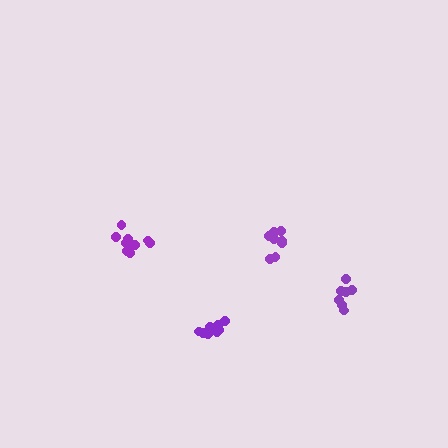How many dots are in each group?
Group 1: 7 dots, Group 2: 11 dots, Group 3: 9 dots, Group 4: 10 dots (37 total).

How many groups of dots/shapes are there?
There are 4 groups.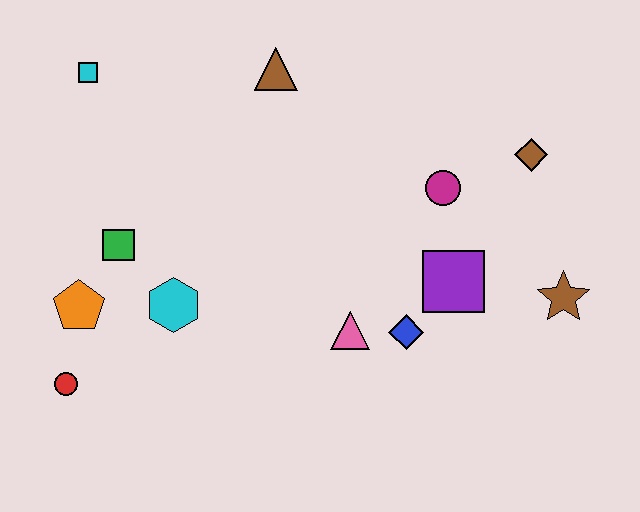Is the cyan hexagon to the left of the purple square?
Yes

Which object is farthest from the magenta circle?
The red circle is farthest from the magenta circle.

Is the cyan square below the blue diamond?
No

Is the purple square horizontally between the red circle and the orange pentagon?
No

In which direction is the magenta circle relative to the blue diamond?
The magenta circle is above the blue diamond.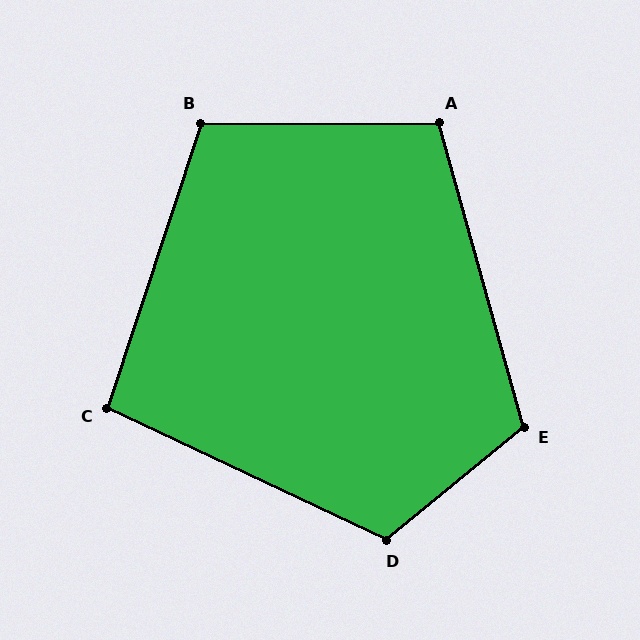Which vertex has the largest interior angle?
D, at approximately 115 degrees.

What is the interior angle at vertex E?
Approximately 114 degrees (obtuse).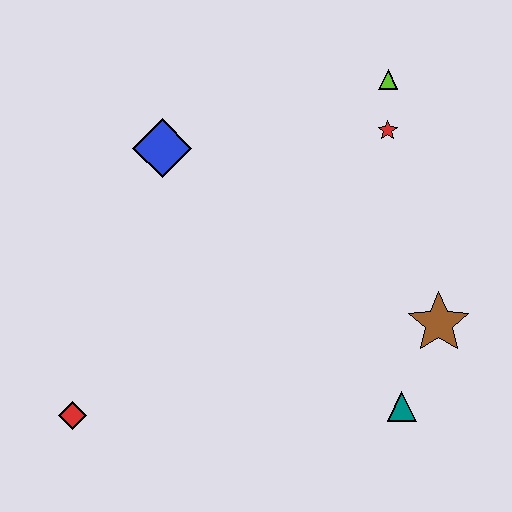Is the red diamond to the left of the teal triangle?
Yes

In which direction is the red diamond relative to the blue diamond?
The red diamond is below the blue diamond.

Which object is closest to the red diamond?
The blue diamond is closest to the red diamond.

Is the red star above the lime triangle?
No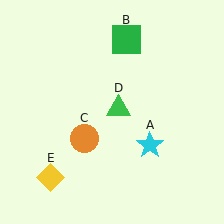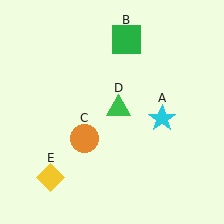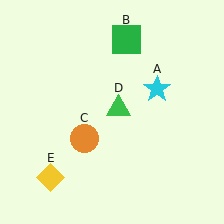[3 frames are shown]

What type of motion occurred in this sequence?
The cyan star (object A) rotated counterclockwise around the center of the scene.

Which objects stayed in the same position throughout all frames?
Green square (object B) and orange circle (object C) and green triangle (object D) and yellow diamond (object E) remained stationary.